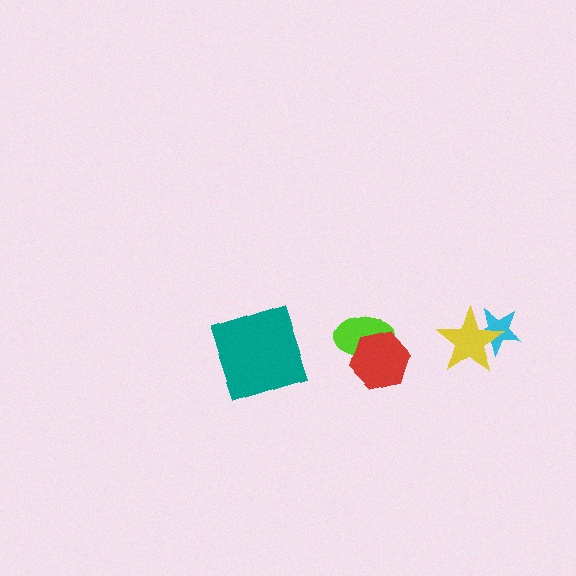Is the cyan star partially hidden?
Yes, it is partially covered by another shape.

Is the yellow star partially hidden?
No, no other shape covers it.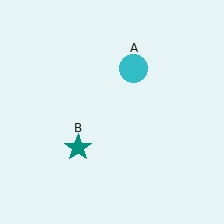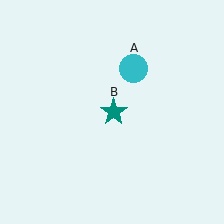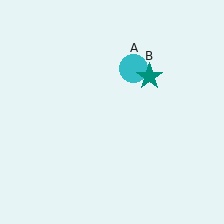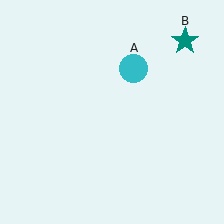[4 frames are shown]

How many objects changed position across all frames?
1 object changed position: teal star (object B).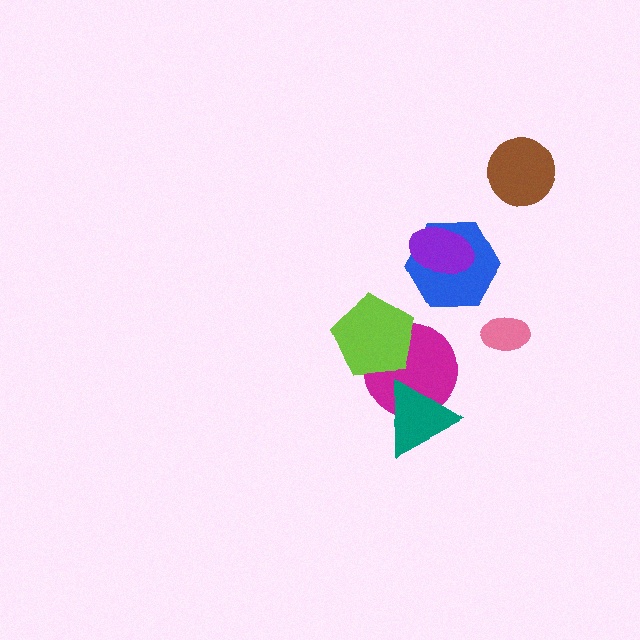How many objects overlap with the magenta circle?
2 objects overlap with the magenta circle.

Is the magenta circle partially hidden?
Yes, it is partially covered by another shape.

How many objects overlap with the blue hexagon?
1 object overlaps with the blue hexagon.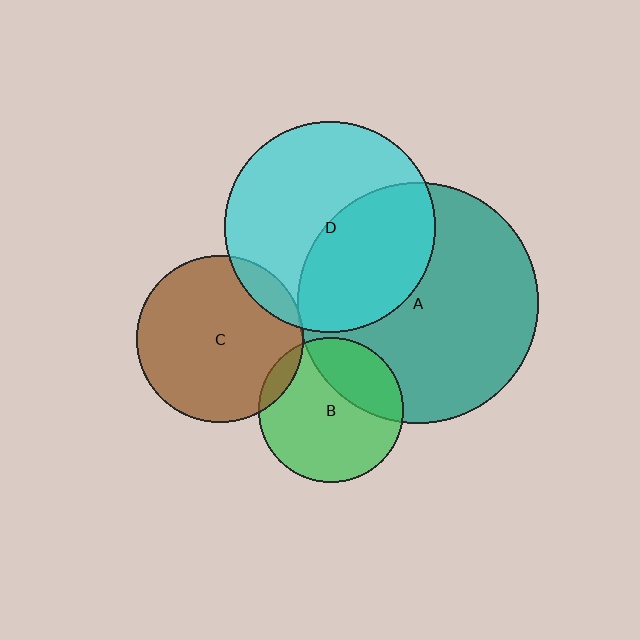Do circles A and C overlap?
Yes.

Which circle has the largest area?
Circle A (teal).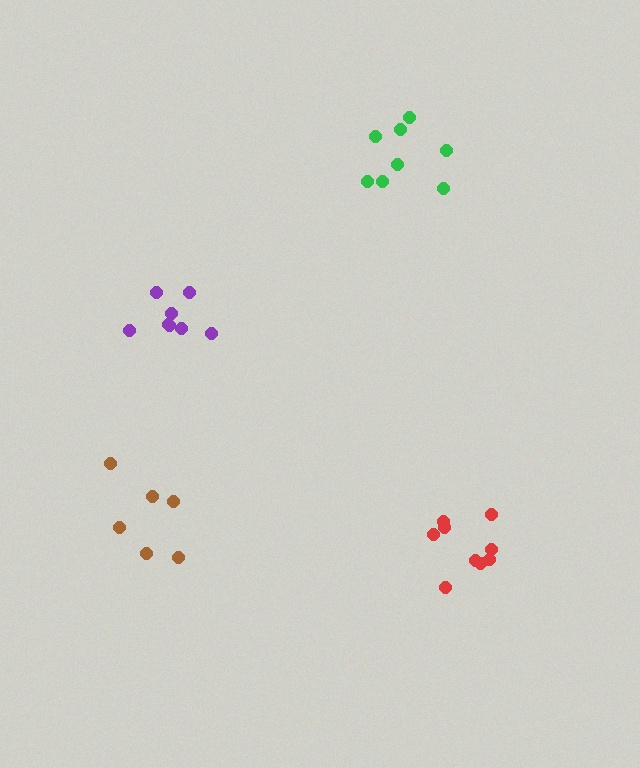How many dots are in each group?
Group 1: 9 dots, Group 2: 8 dots, Group 3: 6 dots, Group 4: 8 dots (31 total).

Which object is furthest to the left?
The brown cluster is leftmost.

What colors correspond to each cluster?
The clusters are colored: red, purple, brown, green.